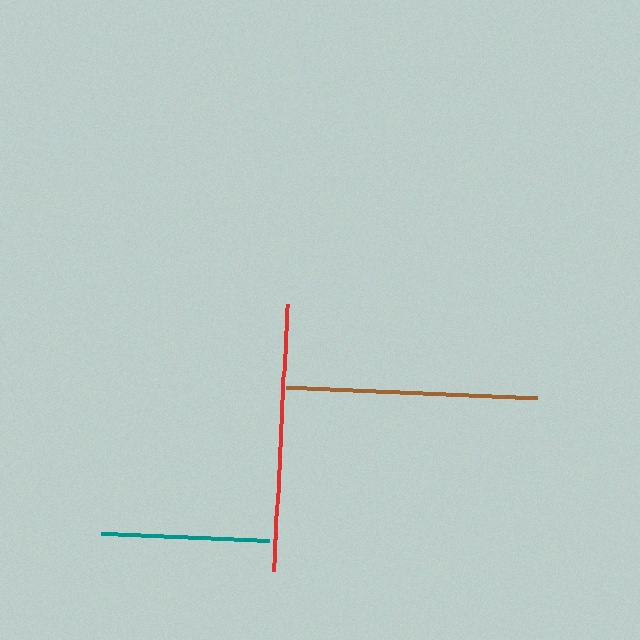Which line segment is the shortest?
The teal line is the shortest at approximately 169 pixels.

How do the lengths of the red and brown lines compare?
The red and brown lines are approximately the same length.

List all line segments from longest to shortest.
From longest to shortest: red, brown, teal.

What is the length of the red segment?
The red segment is approximately 268 pixels long.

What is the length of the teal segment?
The teal segment is approximately 169 pixels long.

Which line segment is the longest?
The red line is the longest at approximately 268 pixels.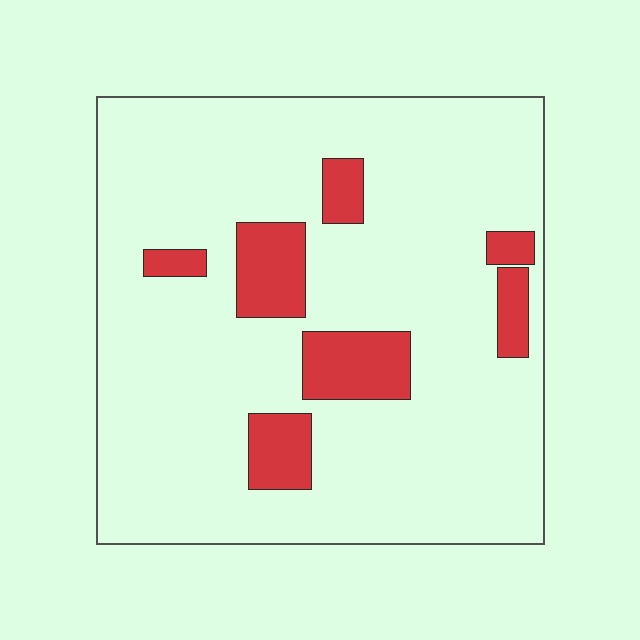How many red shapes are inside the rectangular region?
7.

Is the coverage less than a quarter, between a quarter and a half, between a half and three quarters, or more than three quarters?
Less than a quarter.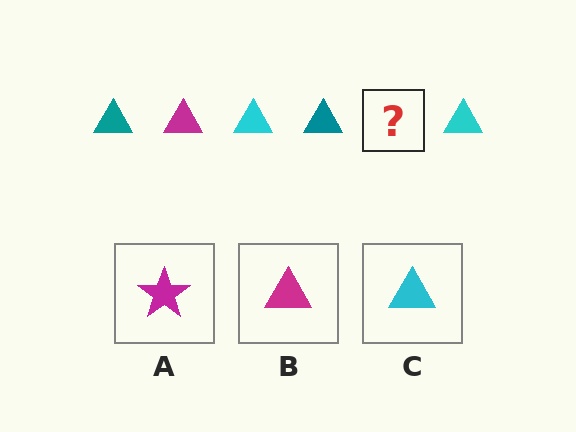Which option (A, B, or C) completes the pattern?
B.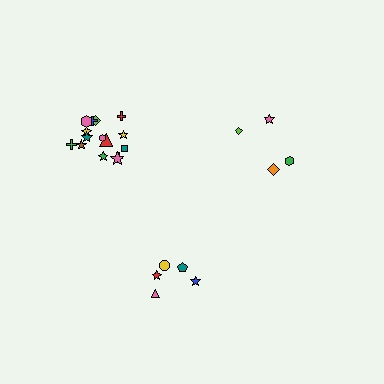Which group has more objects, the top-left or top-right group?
The top-left group.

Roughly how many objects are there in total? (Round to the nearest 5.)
Roughly 25 objects in total.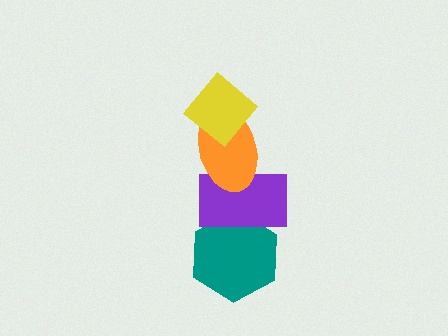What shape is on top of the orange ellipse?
The yellow diamond is on top of the orange ellipse.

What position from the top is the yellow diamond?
The yellow diamond is 1st from the top.